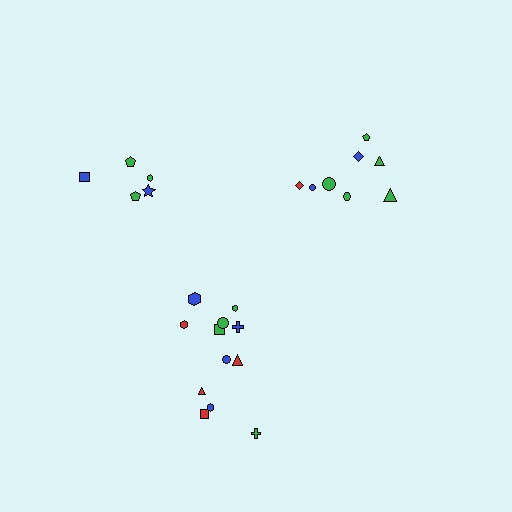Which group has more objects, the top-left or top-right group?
The top-right group.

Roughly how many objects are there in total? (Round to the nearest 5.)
Roughly 25 objects in total.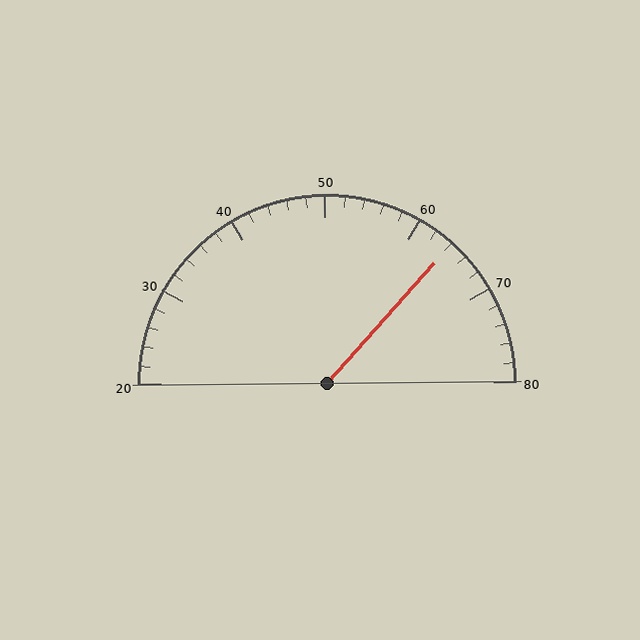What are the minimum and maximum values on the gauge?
The gauge ranges from 20 to 80.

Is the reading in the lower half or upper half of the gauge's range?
The reading is in the upper half of the range (20 to 80).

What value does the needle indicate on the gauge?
The needle indicates approximately 64.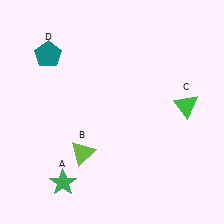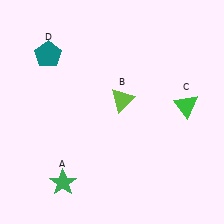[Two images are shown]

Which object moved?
The lime triangle (B) moved up.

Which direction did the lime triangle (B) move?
The lime triangle (B) moved up.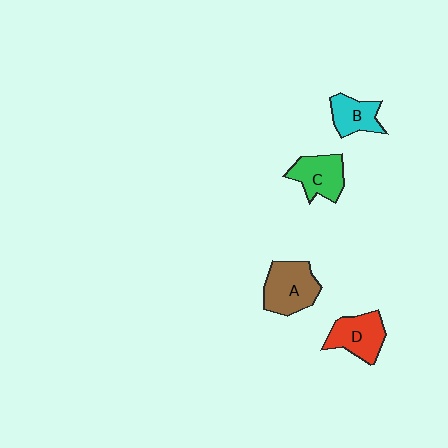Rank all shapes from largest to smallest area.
From largest to smallest: A (brown), D (red), C (green), B (cyan).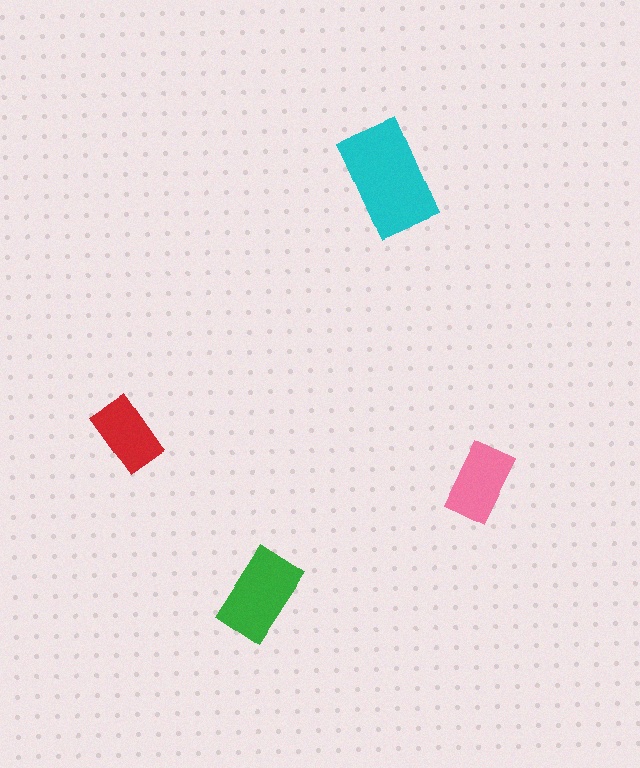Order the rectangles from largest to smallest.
the cyan one, the green one, the pink one, the red one.